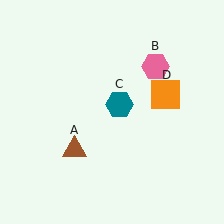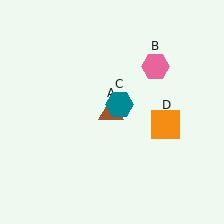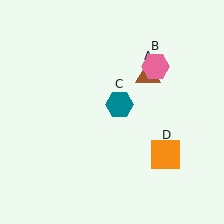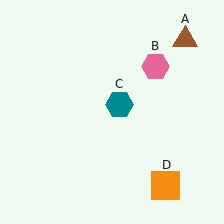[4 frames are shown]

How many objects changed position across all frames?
2 objects changed position: brown triangle (object A), orange square (object D).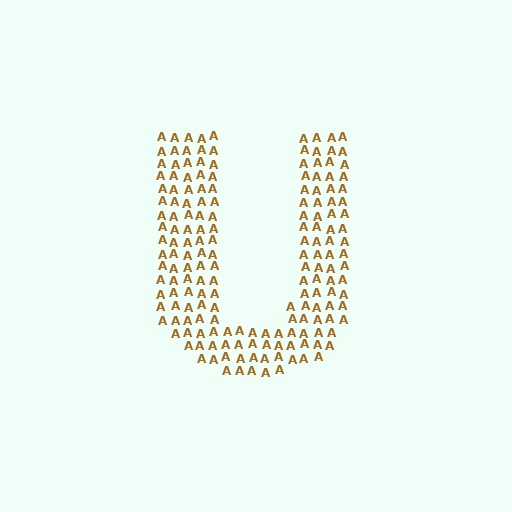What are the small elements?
The small elements are letter A's.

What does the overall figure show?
The overall figure shows the letter U.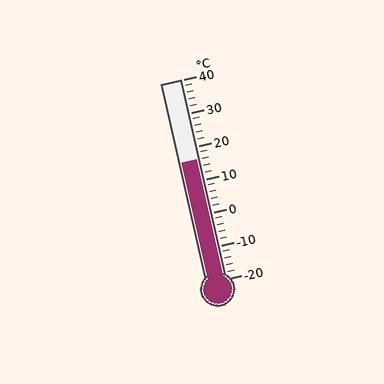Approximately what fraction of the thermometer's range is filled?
The thermometer is filled to approximately 60% of its range.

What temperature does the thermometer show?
The thermometer shows approximately 16°C.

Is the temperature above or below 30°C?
The temperature is below 30°C.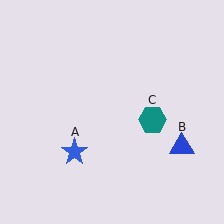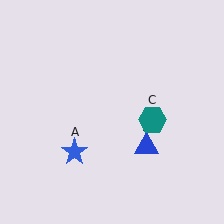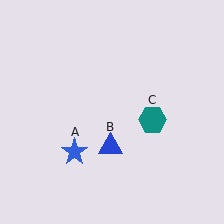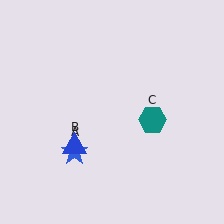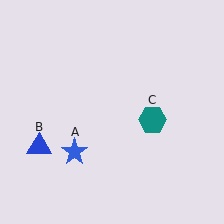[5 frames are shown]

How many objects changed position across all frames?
1 object changed position: blue triangle (object B).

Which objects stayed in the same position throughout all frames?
Blue star (object A) and teal hexagon (object C) remained stationary.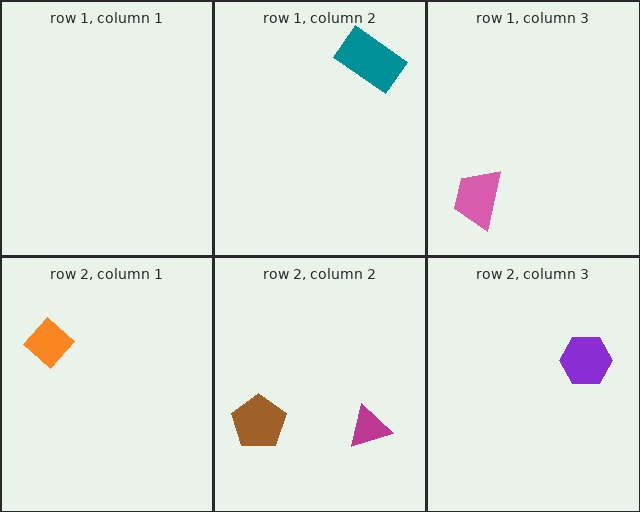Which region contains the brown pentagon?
The row 2, column 2 region.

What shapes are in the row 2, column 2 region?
The brown pentagon, the magenta triangle.